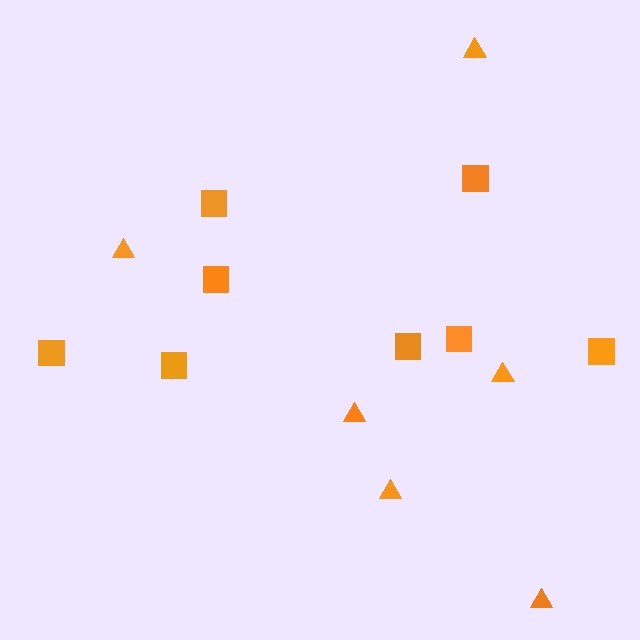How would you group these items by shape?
There are 2 groups: one group of triangles (6) and one group of squares (8).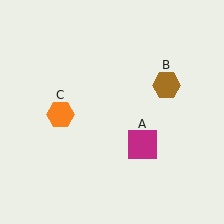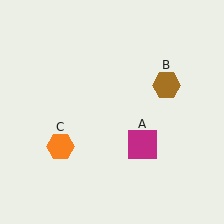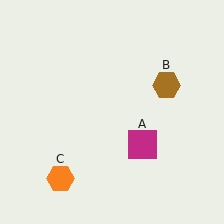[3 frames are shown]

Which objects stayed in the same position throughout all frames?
Magenta square (object A) and brown hexagon (object B) remained stationary.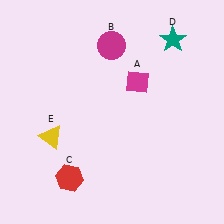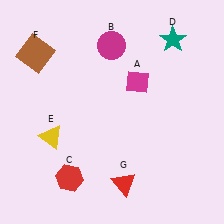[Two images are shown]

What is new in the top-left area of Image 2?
A brown square (F) was added in the top-left area of Image 2.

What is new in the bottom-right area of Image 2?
A red triangle (G) was added in the bottom-right area of Image 2.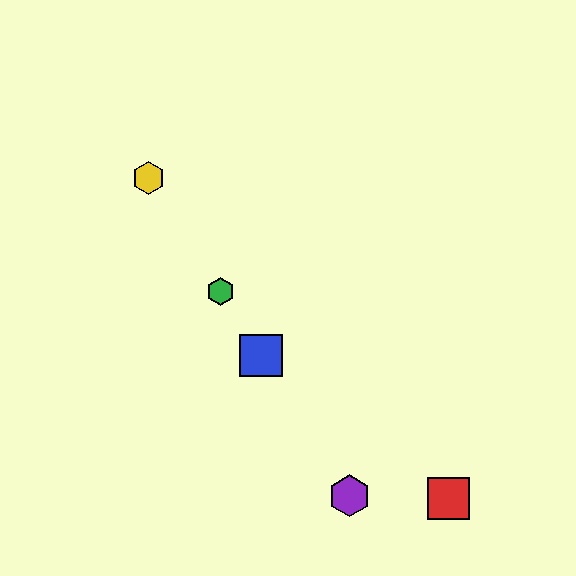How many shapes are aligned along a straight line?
4 shapes (the blue square, the green hexagon, the yellow hexagon, the purple hexagon) are aligned along a straight line.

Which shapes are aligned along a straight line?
The blue square, the green hexagon, the yellow hexagon, the purple hexagon are aligned along a straight line.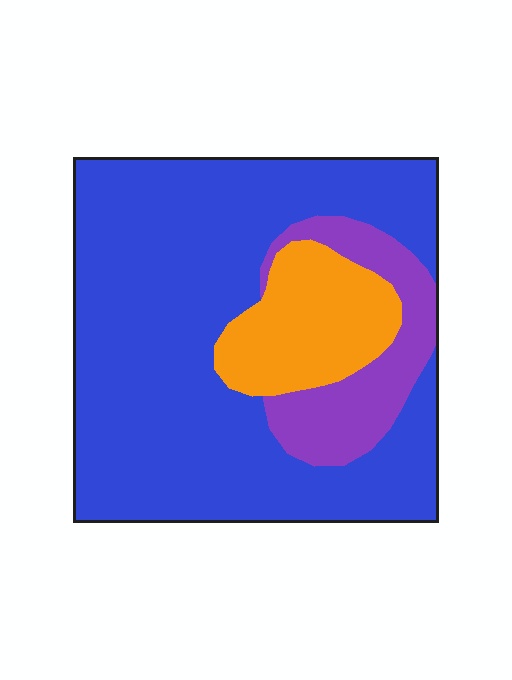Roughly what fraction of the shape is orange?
Orange takes up about one sixth (1/6) of the shape.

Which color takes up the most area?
Blue, at roughly 70%.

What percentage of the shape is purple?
Purple covers roughly 15% of the shape.